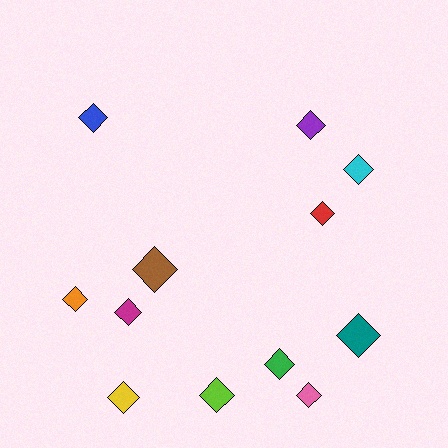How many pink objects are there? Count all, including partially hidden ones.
There is 1 pink object.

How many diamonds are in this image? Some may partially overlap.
There are 12 diamonds.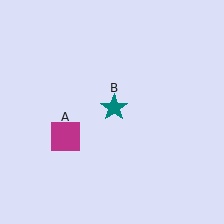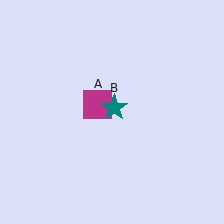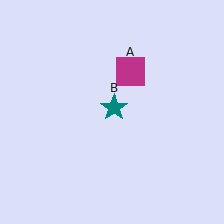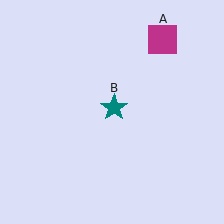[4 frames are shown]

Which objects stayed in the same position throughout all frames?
Teal star (object B) remained stationary.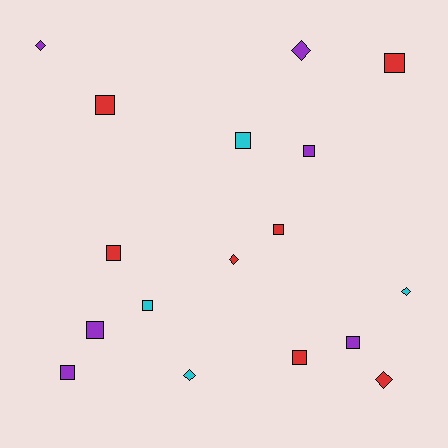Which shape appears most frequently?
Square, with 11 objects.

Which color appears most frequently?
Red, with 7 objects.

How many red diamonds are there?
There are 2 red diamonds.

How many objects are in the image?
There are 17 objects.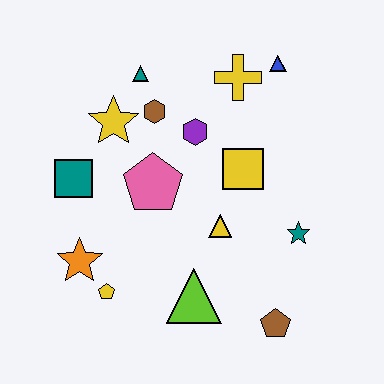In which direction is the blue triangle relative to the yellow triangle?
The blue triangle is above the yellow triangle.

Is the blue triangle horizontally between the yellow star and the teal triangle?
No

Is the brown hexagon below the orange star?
No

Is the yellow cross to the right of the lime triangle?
Yes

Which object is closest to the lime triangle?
The yellow triangle is closest to the lime triangle.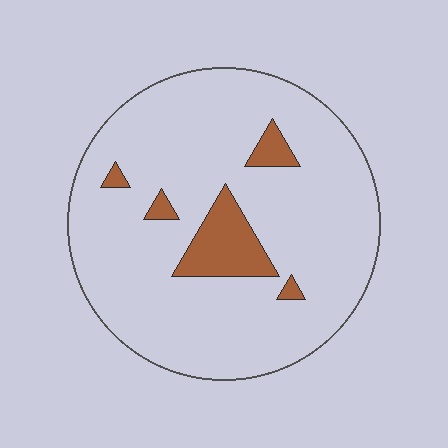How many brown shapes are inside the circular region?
5.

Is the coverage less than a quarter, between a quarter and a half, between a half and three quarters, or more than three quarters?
Less than a quarter.